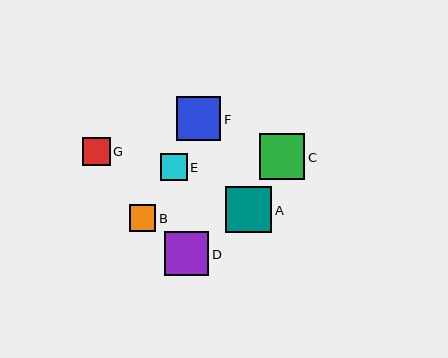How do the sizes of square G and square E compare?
Square G and square E are approximately the same size.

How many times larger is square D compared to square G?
Square D is approximately 1.6 times the size of square G.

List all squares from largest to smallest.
From largest to smallest: A, C, D, F, G, E, B.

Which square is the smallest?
Square B is the smallest with a size of approximately 26 pixels.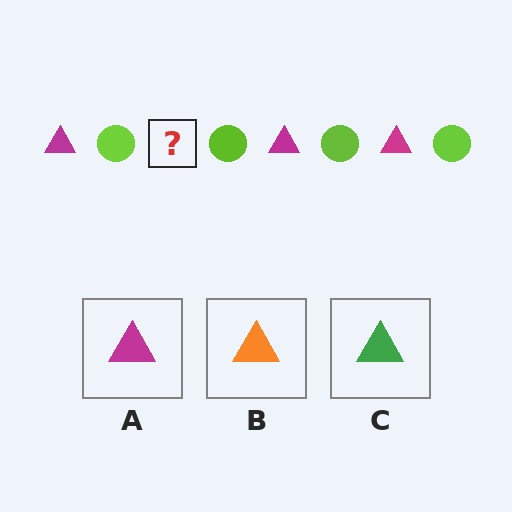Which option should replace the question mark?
Option A.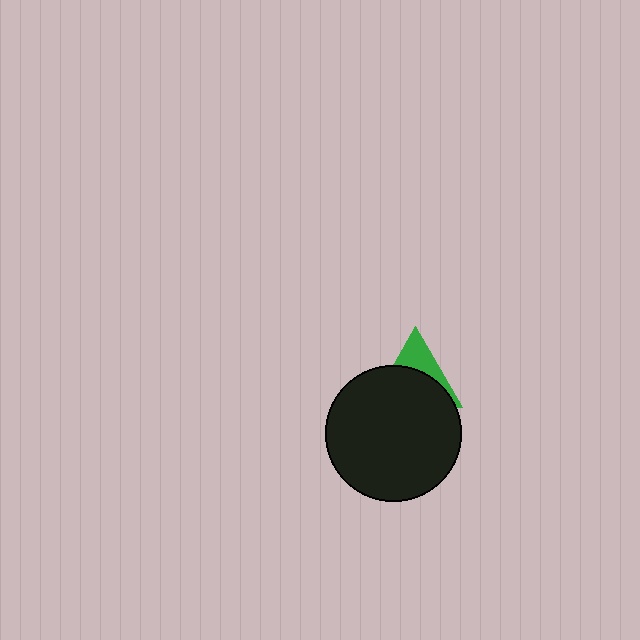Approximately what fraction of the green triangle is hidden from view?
Roughly 64% of the green triangle is hidden behind the black circle.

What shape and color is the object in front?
The object in front is a black circle.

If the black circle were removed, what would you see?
You would see the complete green triangle.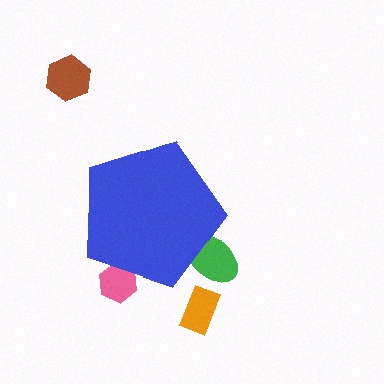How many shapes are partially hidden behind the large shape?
2 shapes are partially hidden.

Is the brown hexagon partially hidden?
No, the brown hexagon is fully visible.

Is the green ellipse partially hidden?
Yes, the green ellipse is partially hidden behind the blue pentagon.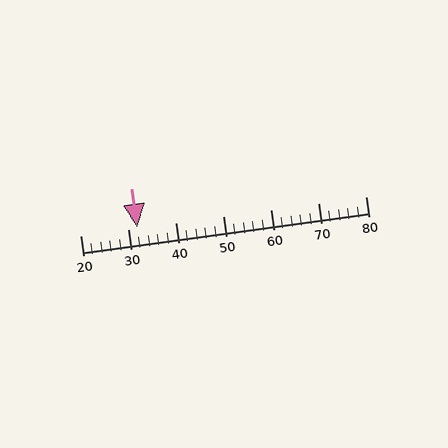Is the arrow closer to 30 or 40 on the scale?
The arrow is closer to 30.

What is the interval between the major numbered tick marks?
The major tick marks are spaced 10 units apart.